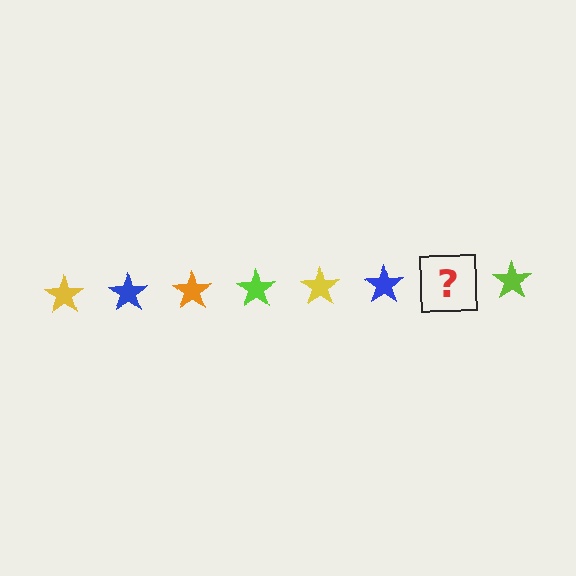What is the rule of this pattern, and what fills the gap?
The rule is that the pattern cycles through yellow, blue, orange, lime stars. The gap should be filled with an orange star.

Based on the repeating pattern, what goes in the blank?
The blank should be an orange star.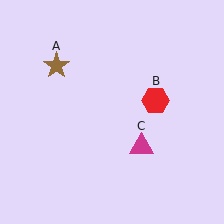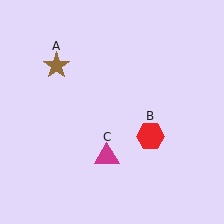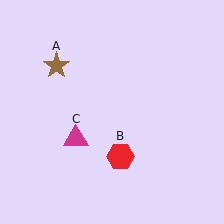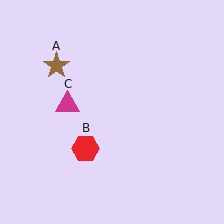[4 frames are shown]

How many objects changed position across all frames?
2 objects changed position: red hexagon (object B), magenta triangle (object C).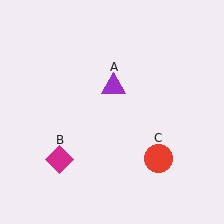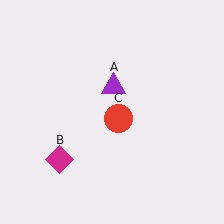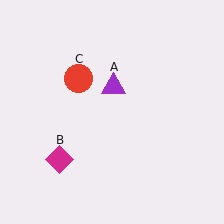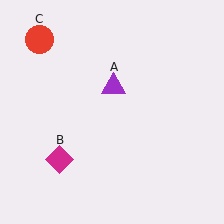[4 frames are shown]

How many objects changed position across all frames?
1 object changed position: red circle (object C).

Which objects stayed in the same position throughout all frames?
Purple triangle (object A) and magenta diamond (object B) remained stationary.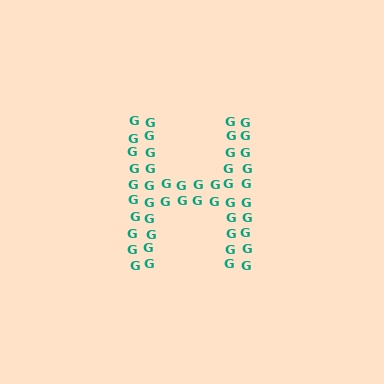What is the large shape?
The large shape is the letter H.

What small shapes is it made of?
It is made of small letter G's.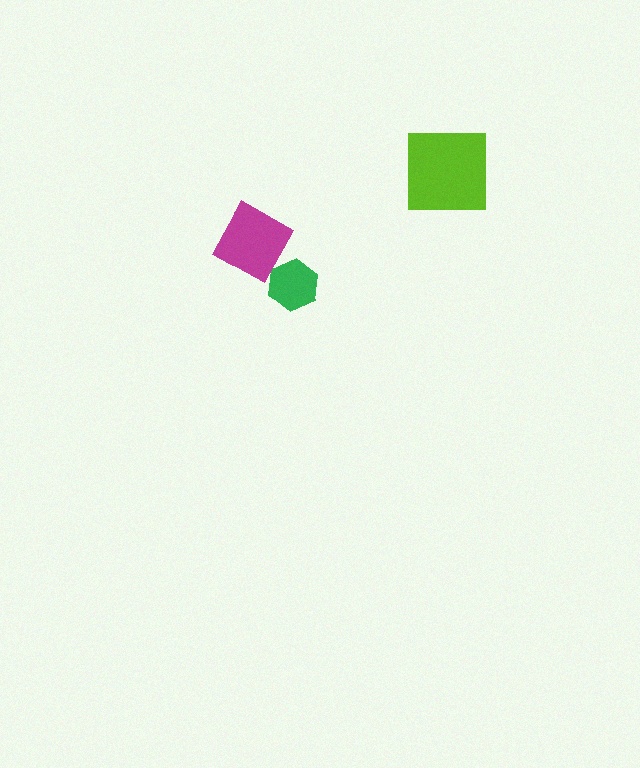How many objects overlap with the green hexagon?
1 object overlaps with the green hexagon.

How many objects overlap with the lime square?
0 objects overlap with the lime square.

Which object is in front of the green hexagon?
The magenta diamond is in front of the green hexagon.